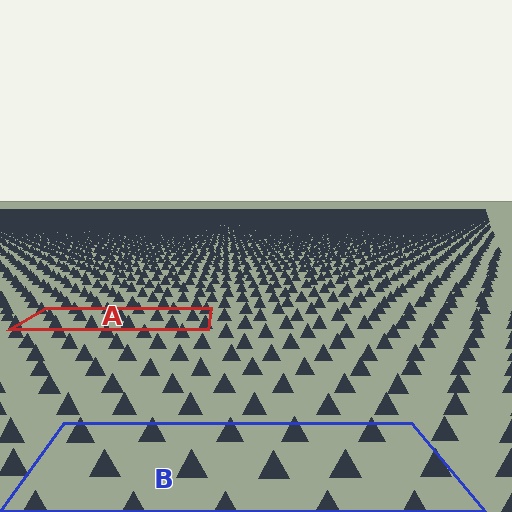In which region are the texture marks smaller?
The texture marks are smaller in region A, because it is farther away.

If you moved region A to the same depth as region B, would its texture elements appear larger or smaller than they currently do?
They would appear larger. At a closer depth, the same texture elements are projected at a bigger on-screen size.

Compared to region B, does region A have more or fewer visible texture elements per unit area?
Region A has more texture elements per unit area — they are packed more densely because it is farther away.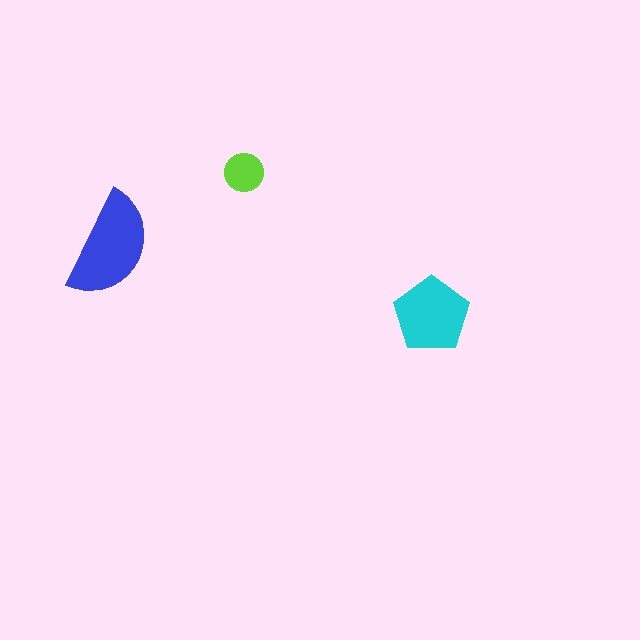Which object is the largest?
The blue semicircle.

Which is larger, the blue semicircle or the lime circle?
The blue semicircle.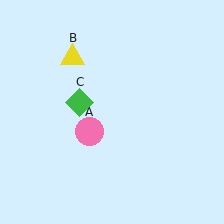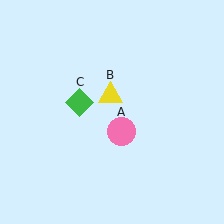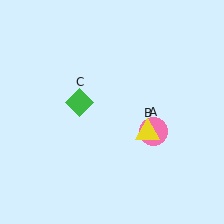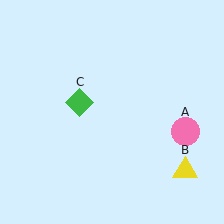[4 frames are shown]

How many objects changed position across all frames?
2 objects changed position: pink circle (object A), yellow triangle (object B).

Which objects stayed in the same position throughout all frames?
Green diamond (object C) remained stationary.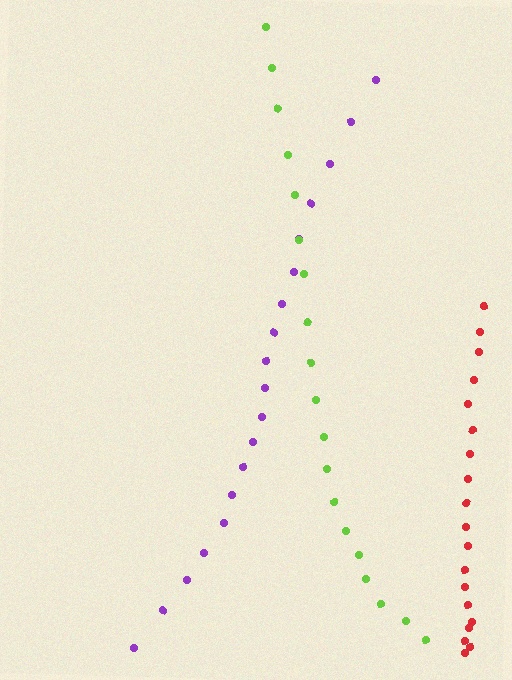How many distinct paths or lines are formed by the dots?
There are 3 distinct paths.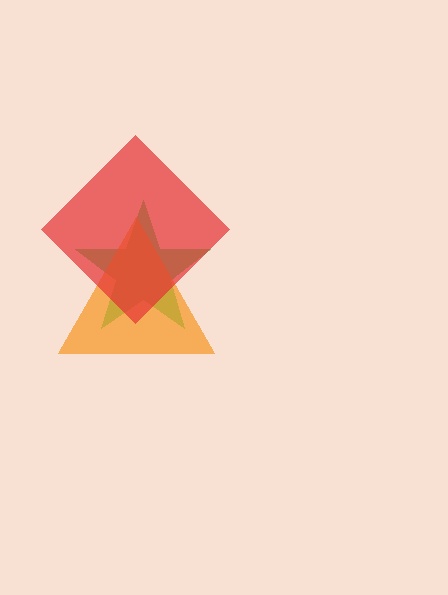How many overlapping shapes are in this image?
There are 3 overlapping shapes in the image.